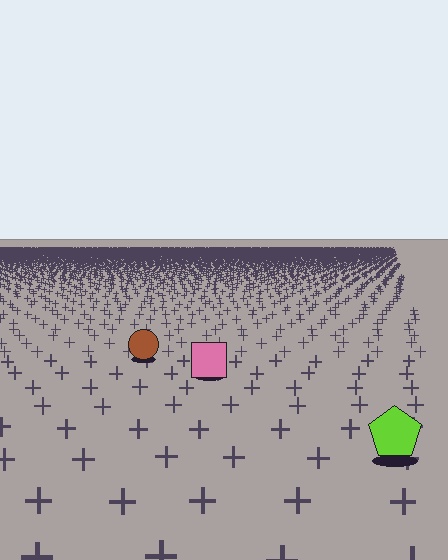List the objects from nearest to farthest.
From nearest to farthest: the lime pentagon, the pink square, the brown circle.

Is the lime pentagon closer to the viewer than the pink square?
Yes. The lime pentagon is closer — you can tell from the texture gradient: the ground texture is coarser near it.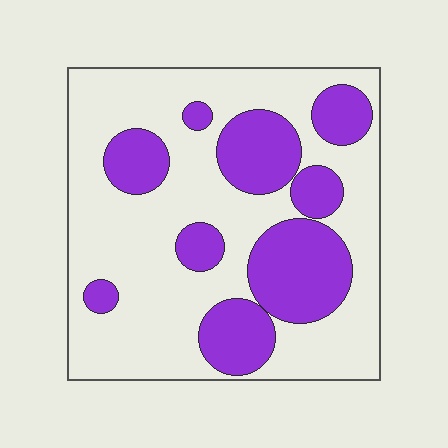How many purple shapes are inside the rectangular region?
9.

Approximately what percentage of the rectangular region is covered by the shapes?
Approximately 30%.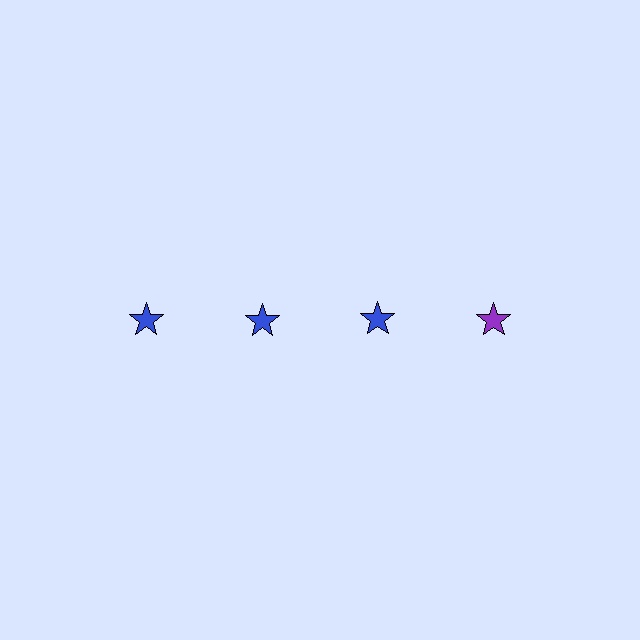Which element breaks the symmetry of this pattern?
The purple star in the top row, second from right column breaks the symmetry. All other shapes are blue stars.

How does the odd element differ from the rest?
It has a different color: purple instead of blue.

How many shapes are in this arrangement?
There are 4 shapes arranged in a grid pattern.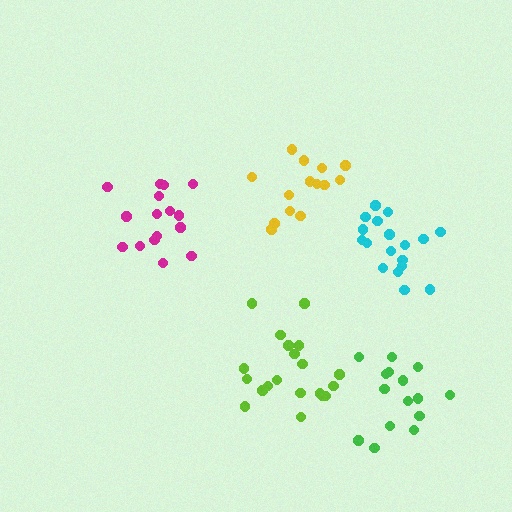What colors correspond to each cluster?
The clusters are colored: yellow, lime, green, magenta, cyan.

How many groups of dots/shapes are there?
There are 5 groups.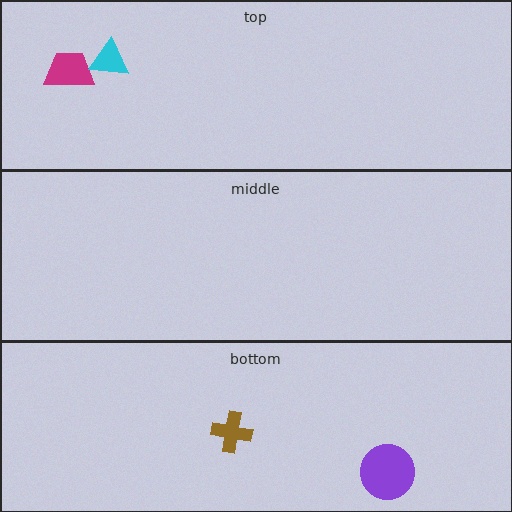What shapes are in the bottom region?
The brown cross, the purple circle.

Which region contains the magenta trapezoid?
The top region.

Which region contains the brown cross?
The bottom region.